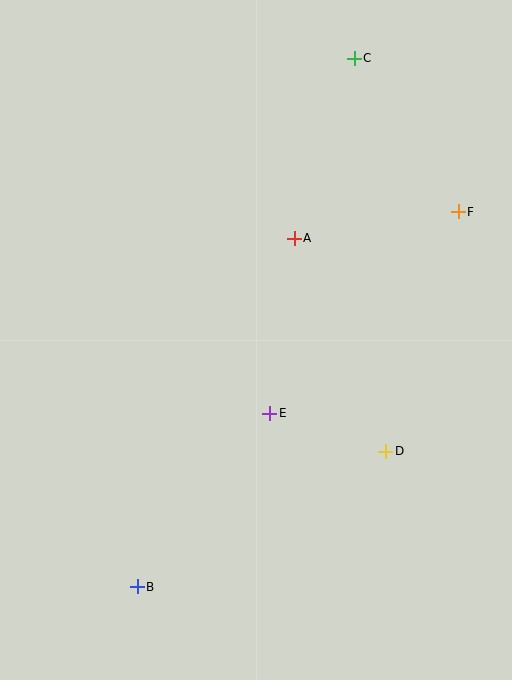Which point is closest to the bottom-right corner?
Point D is closest to the bottom-right corner.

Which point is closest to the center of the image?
Point E at (270, 413) is closest to the center.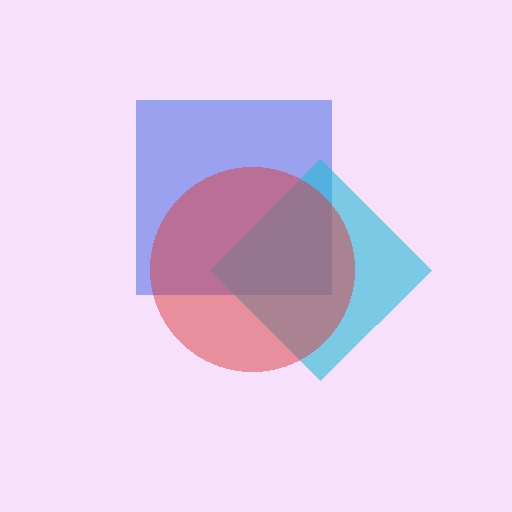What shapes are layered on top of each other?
The layered shapes are: a blue square, a cyan diamond, a red circle.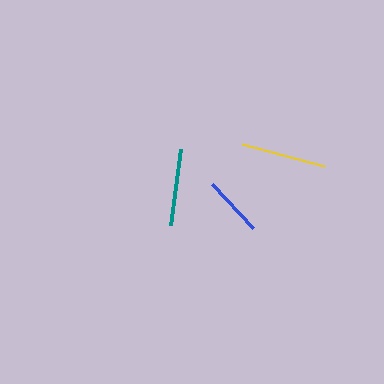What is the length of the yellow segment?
The yellow segment is approximately 85 pixels long.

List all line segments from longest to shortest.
From longest to shortest: yellow, teal, blue.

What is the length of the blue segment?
The blue segment is approximately 60 pixels long.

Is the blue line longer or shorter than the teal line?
The teal line is longer than the blue line.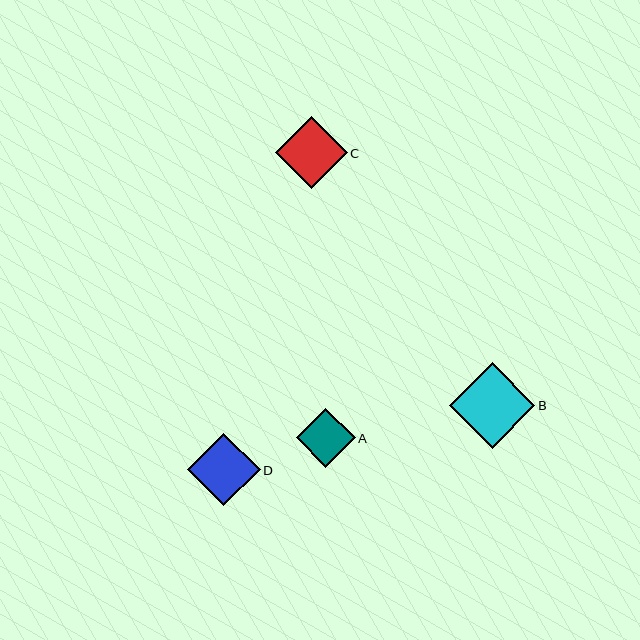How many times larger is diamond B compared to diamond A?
Diamond B is approximately 1.4 times the size of diamond A.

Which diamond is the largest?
Diamond B is the largest with a size of approximately 85 pixels.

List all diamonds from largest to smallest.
From largest to smallest: B, D, C, A.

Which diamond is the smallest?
Diamond A is the smallest with a size of approximately 59 pixels.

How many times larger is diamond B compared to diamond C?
Diamond B is approximately 1.2 times the size of diamond C.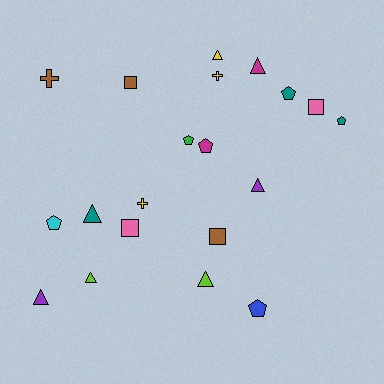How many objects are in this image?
There are 20 objects.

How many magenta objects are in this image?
There are 2 magenta objects.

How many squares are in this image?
There are 4 squares.